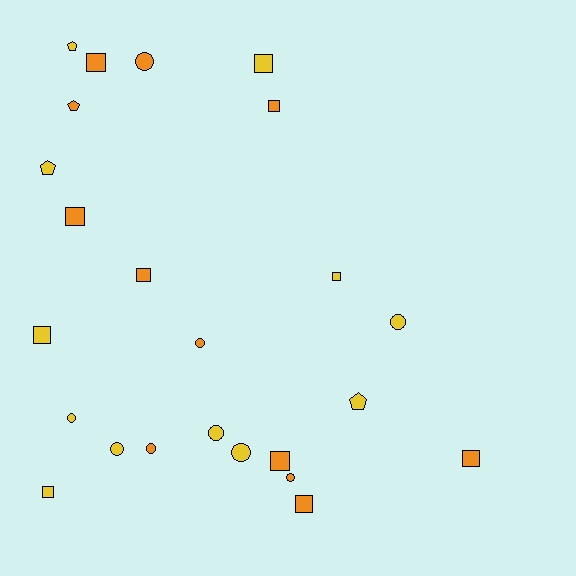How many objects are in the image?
There are 24 objects.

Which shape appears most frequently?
Square, with 11 objects.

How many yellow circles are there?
There are 5 yellow circles.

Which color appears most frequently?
Yellow, with 12 objects.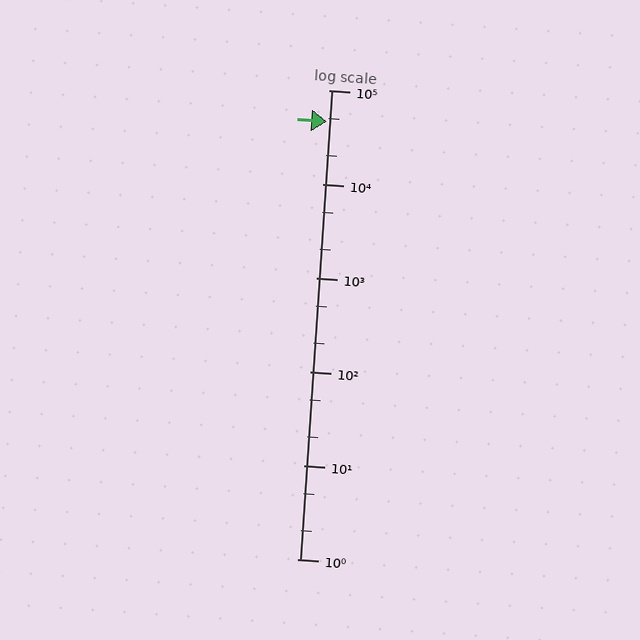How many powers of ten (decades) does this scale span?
The scale spans 5 decades, from 1 to 100000.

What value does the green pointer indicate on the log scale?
The pointer indicates approximately 46000.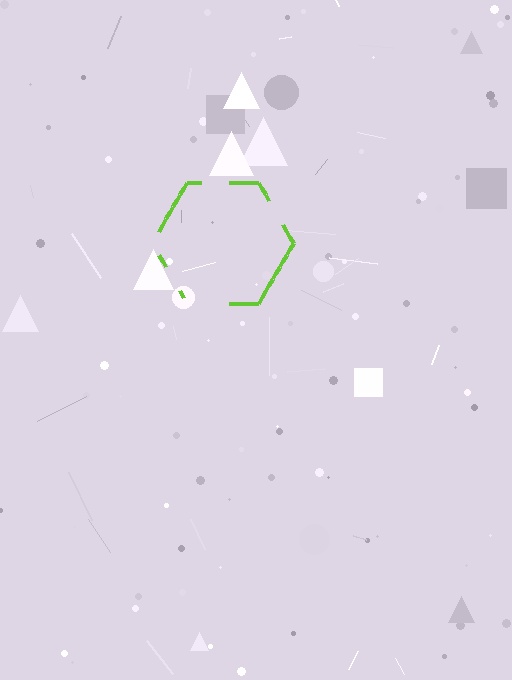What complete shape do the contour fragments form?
The contour fragments form a hexagon.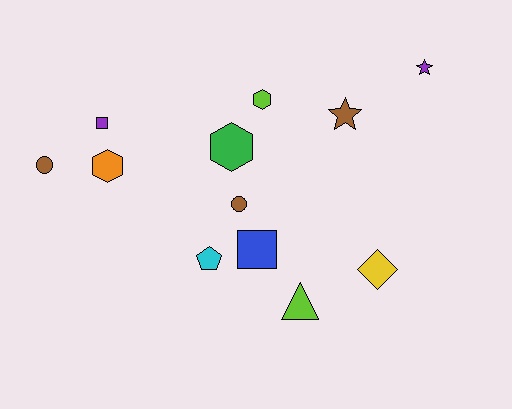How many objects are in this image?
There are 12 objects.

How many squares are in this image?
There are 2 squares.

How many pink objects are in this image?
There are no pink objects.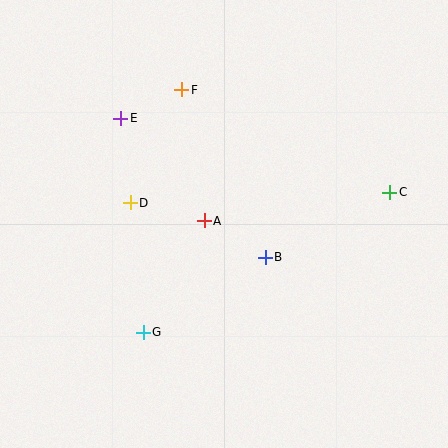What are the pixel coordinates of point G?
Point G is at (143, 332).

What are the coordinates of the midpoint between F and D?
The midpoint between F and D is at (156, 146).